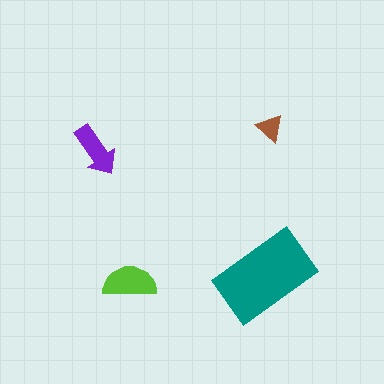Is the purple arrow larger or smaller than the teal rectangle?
Smaller.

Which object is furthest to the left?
The purple arrow is leftmost.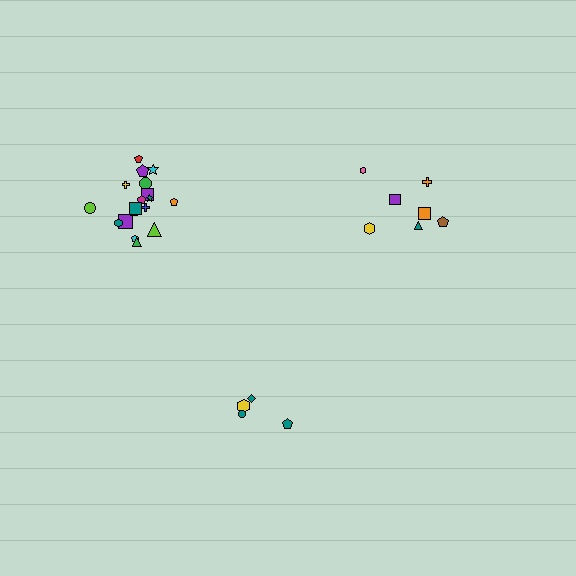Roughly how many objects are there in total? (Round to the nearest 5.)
Roughly 30 objects in total.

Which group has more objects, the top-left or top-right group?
The top-left group.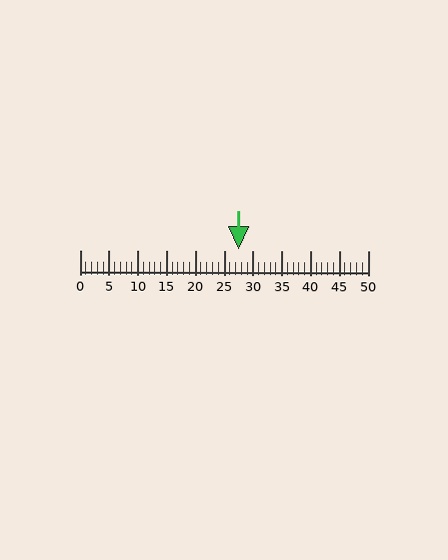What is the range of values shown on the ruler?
The ruler shows values from 0 to 50.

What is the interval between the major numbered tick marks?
The major tick marks are spaced 5 units apart.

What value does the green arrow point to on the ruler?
The green arrow points to approximately 28.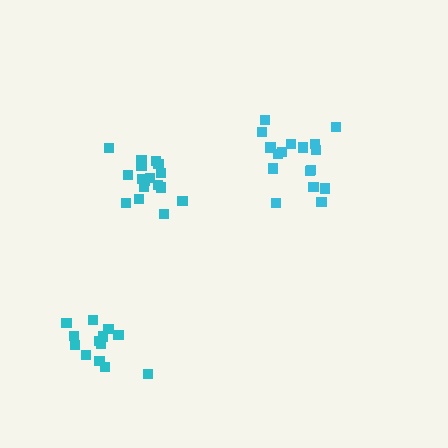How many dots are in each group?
Group 1: 17 dots, Group 2: 17 dots, Group 3: 13 dots (47 total).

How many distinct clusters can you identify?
There are 3 distinct clusters.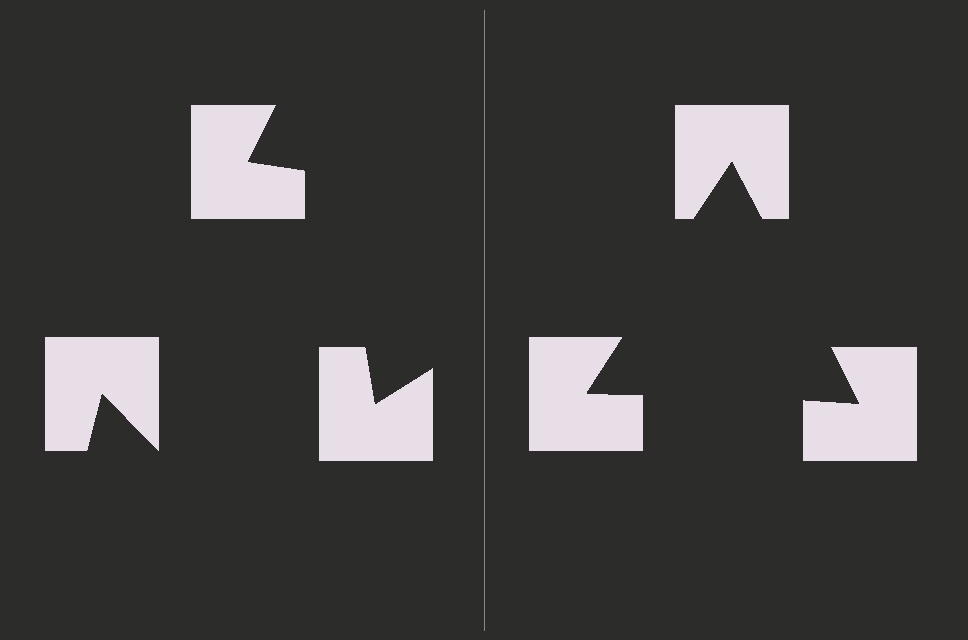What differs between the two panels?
The notched squares are positioned identically on both sides; only the wedge orientations differ. On the right they align to a triangle; on the left they are misaligned.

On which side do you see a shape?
An illusory triangle appears on the right side. On the left side the wedge cuts are rotated, so no coherent shape forms.